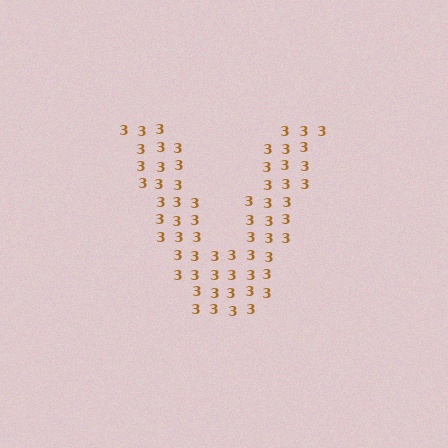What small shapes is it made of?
It is made of small digit 3's.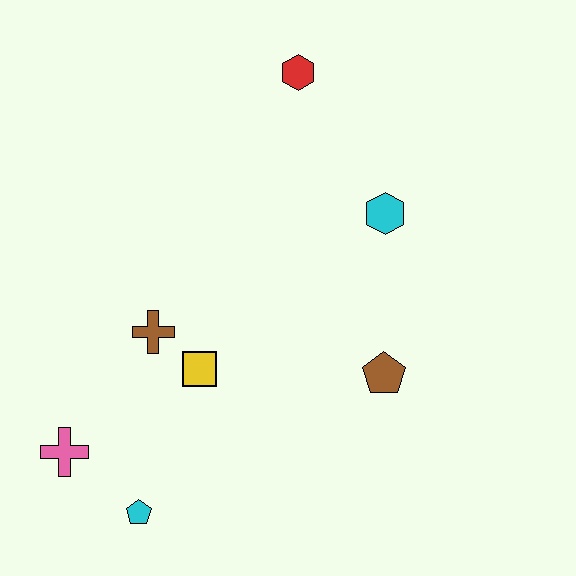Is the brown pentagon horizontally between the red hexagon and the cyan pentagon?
No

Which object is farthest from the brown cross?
The red hexagon is farthest from the brown cross.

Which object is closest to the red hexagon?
The cyan hexagon is closest to the red hexagon.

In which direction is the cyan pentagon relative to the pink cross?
The cyan pentagon is to the right of the pink cross.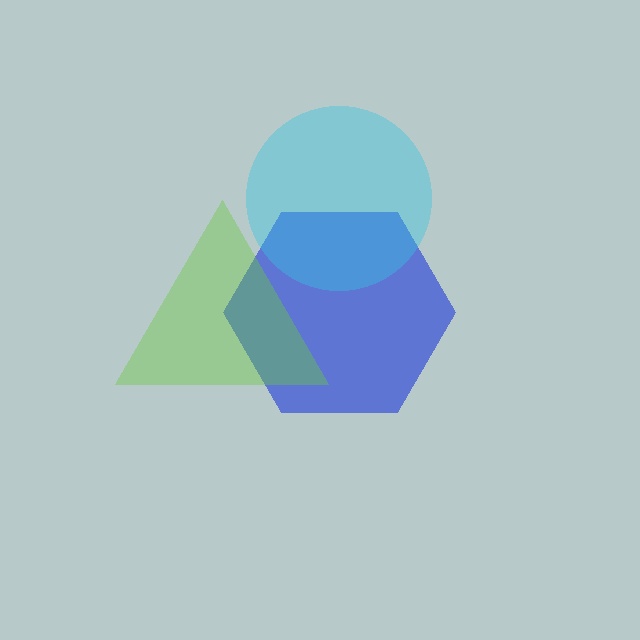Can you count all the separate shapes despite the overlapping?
Yes, there are 3 separate shapes.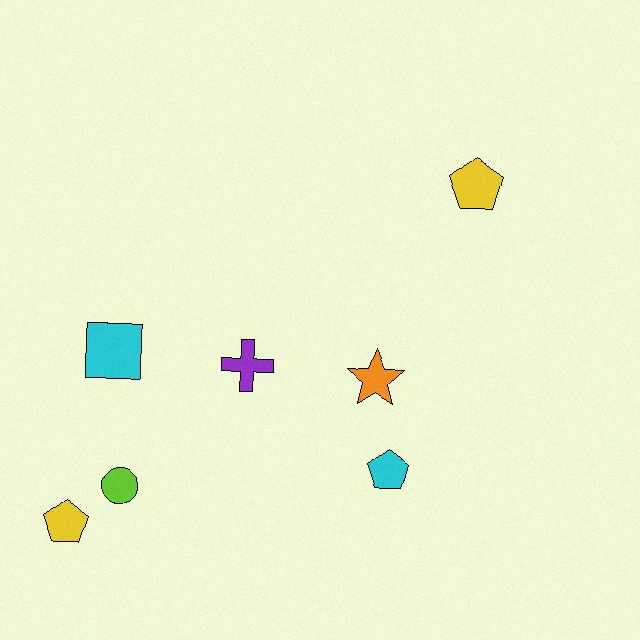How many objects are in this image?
There are 7 objects.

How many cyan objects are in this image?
There are 2 cyan objects.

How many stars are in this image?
There is 1 star.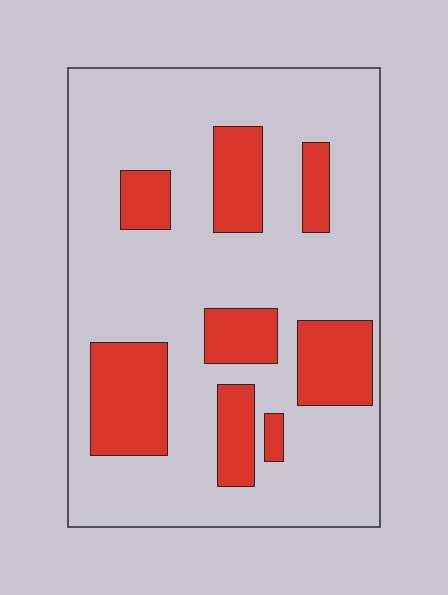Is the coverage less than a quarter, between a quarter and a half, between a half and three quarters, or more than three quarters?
Less than a quarter.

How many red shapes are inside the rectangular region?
8.